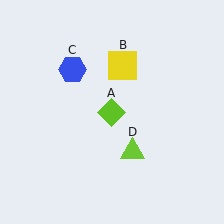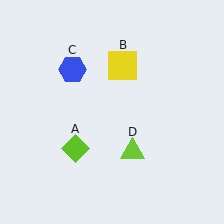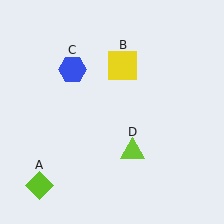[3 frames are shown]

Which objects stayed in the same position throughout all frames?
Yellow square (object B) and blue hexagon (object C) and lime triangle (object D) remained stationary.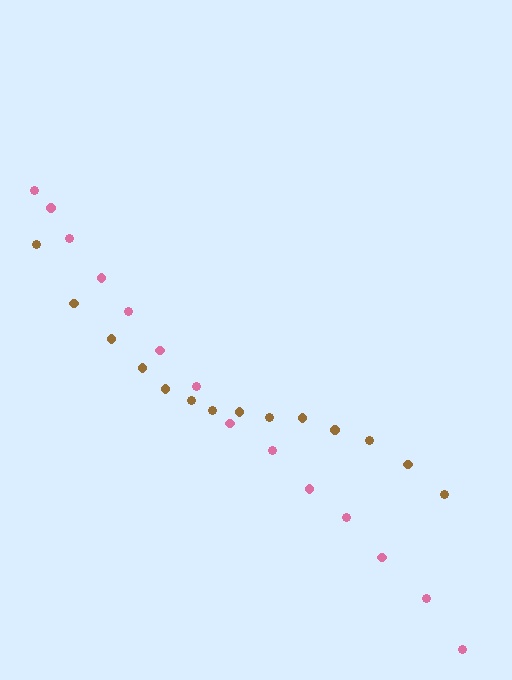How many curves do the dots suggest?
There are 2 distinct paths.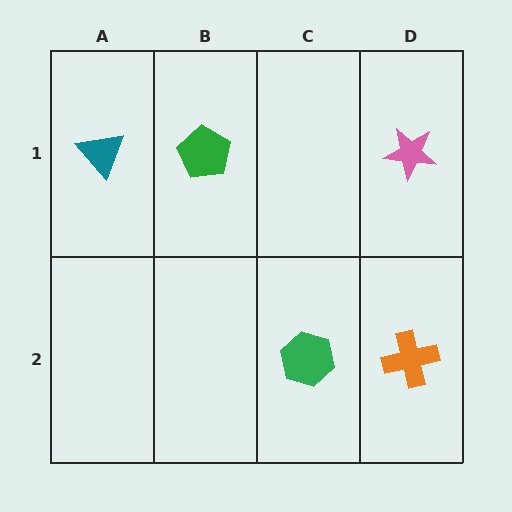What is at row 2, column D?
An orange cross.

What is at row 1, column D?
A pink star.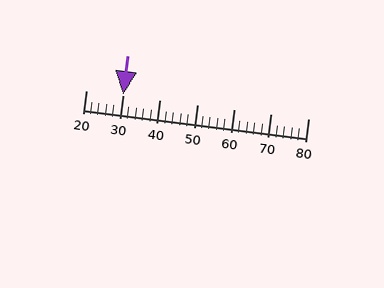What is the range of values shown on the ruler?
The ruler shows values from 20 to 80.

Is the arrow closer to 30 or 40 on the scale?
The arrow is closer to 30.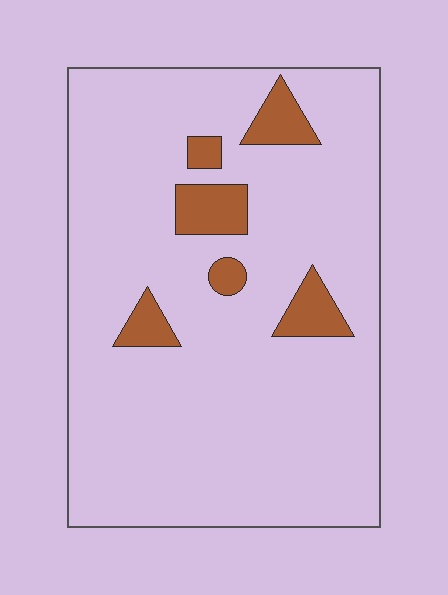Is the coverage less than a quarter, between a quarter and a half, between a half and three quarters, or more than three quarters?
Less than a quarter.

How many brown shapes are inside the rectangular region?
6.